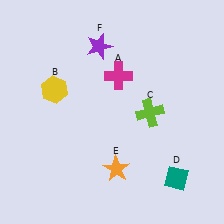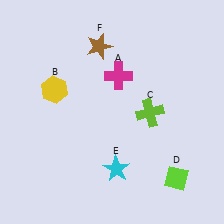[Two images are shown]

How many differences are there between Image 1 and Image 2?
There are 3 differences between the two images.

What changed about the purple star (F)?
In Image 1, F is purple. In Image 2, it changed to brown.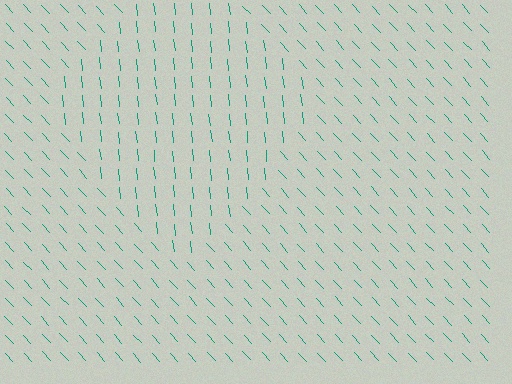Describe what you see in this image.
The image is filled with small teal line segments. A diamond region in the image has lines oriented differently from the surrounding lines, creating a visible texture boundary.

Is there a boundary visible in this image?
Yes, there is a texture boundary formed by a change in line orientation.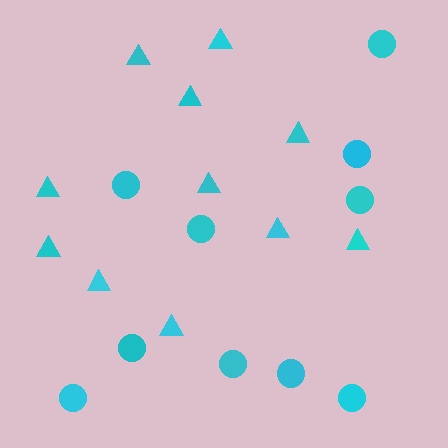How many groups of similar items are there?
There are 2 groups: one group of triangles (11) and one group of circles (10).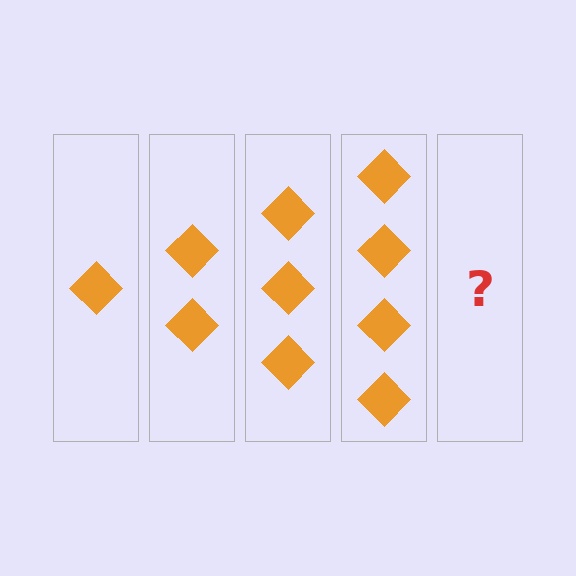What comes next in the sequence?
The next element should be 5 diamonds.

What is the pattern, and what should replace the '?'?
The pattern is that each step adds one more diamond. The '?' should be 5 diamonds.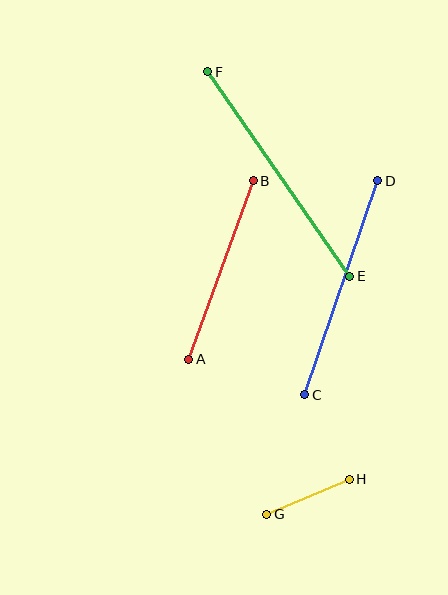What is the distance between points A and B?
The distance is approximately 190 pixels.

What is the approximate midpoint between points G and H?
The midpoint is at approximately (308, 497) pixels.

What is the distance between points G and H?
The distance is approximately 89 pixels.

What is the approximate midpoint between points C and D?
The midpoint is at approximately (341, 288) pixels.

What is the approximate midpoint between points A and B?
The midpoint is at approximately (221, 270) pixels.